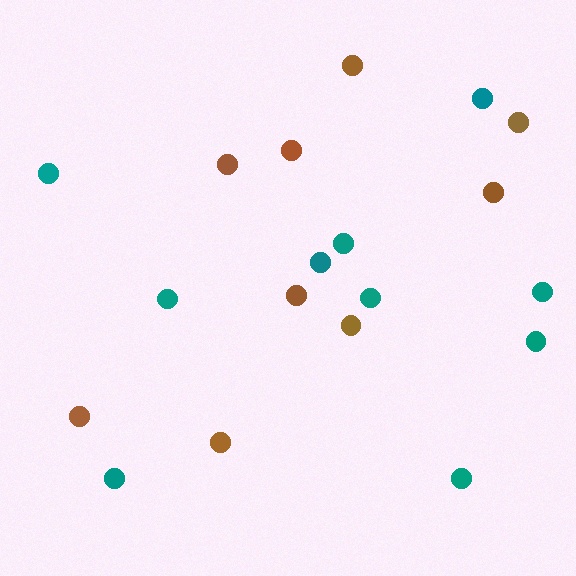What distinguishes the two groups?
There are 2 groups: one group of brown circles (9) and one group of teal circles (10).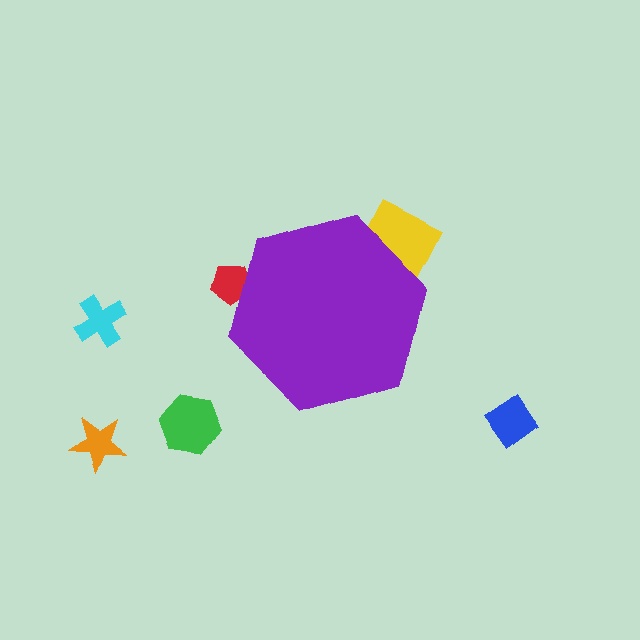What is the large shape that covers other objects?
A purple hexagon.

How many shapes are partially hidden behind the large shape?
2 shapes are partially hidden.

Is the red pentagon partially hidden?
Yes, the red pentagon is partially hidden behind the purple hexagon.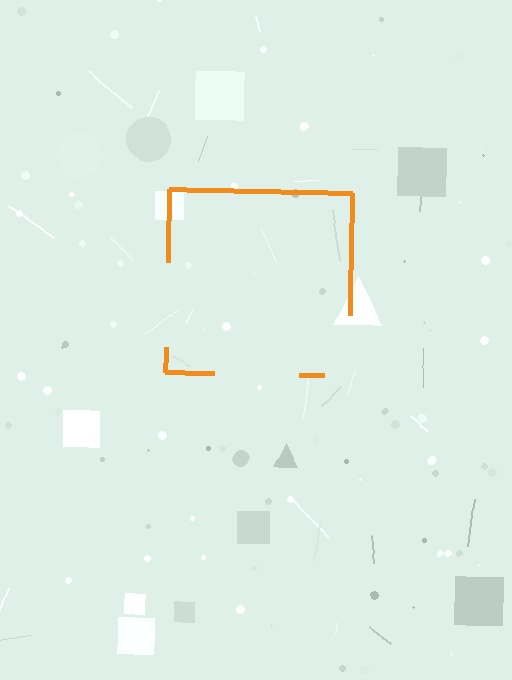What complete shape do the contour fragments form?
The contour fragments form a square.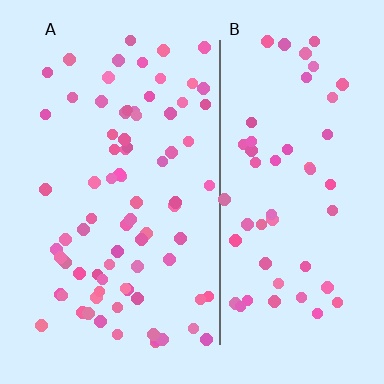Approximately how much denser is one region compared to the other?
Approximately 1.5× — region A over region B.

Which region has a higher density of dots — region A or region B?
A (the left).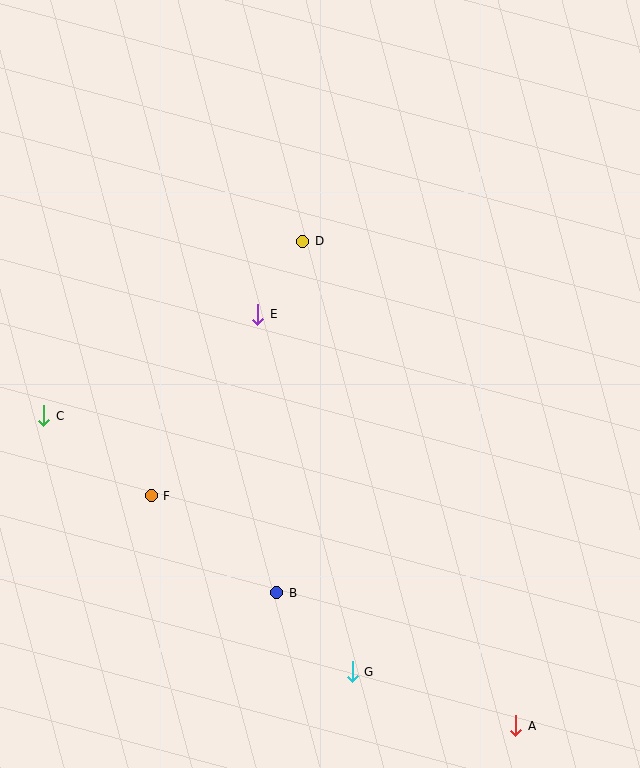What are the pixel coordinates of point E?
Point E is at (258, 314).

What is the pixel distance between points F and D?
The distance between F and D is 296 pixels.